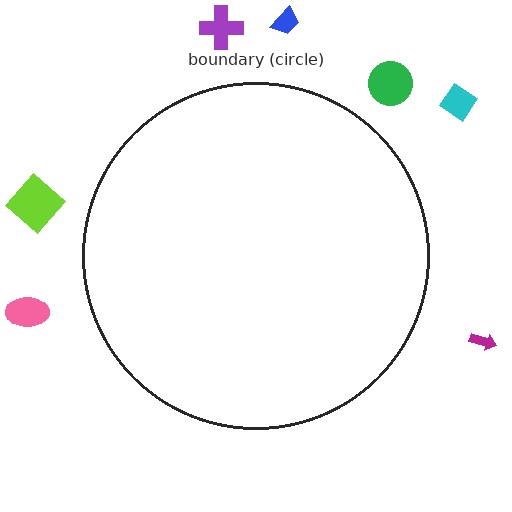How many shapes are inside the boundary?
0 inside, 7 outside.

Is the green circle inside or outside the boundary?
Outside.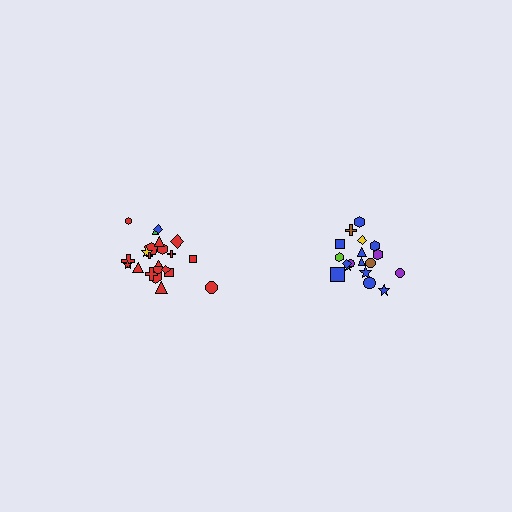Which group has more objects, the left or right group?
The left group.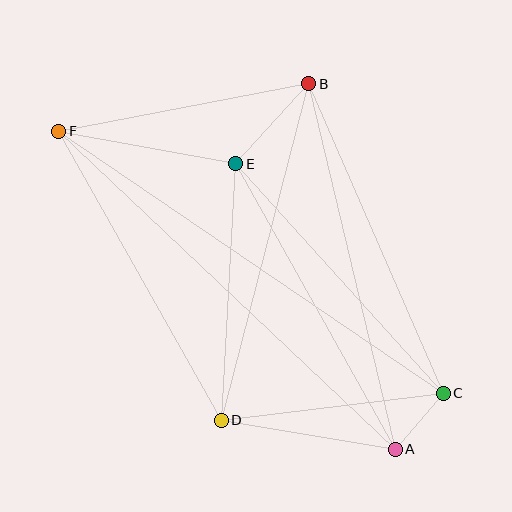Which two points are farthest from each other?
Points C and F are farthest from each other.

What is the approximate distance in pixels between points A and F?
The distance between A and F is approximately 463 pixels.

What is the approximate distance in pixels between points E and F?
The distance between E and F is approximately 180 pixels.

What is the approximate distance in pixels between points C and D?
The distance between C and D is approximately 224 pixels.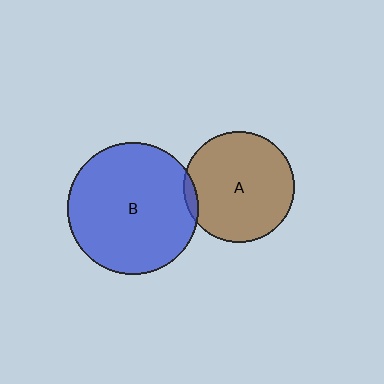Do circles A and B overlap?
Yes.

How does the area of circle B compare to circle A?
Approximately 1.4 times.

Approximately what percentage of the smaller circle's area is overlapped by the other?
Approximately 5%.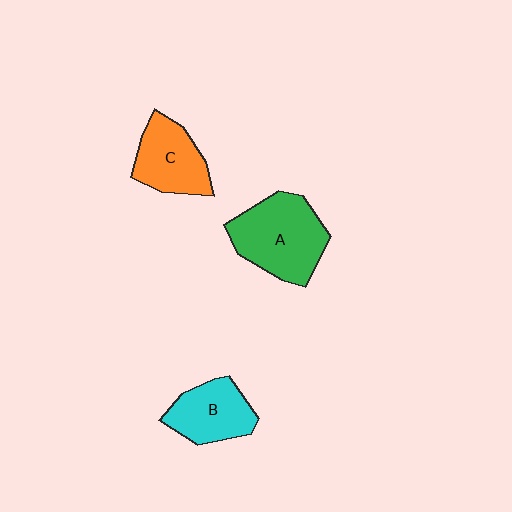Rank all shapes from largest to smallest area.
From largest to smallest: A (green), C (orange), B (cyan).